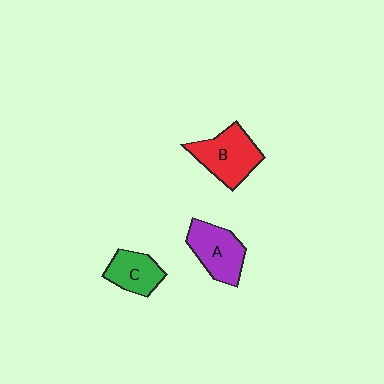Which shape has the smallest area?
Shape C (green).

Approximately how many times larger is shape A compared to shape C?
Approximately 1.3 times.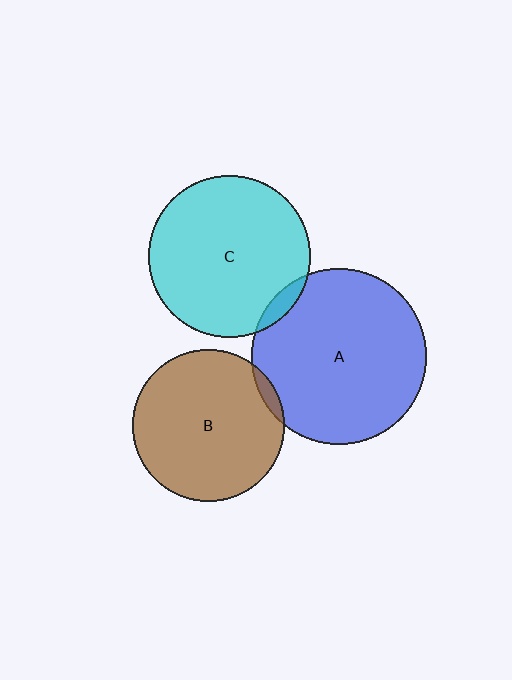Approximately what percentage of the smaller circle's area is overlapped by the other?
Approximately 5%.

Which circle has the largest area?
Circle A (blue).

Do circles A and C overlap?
Yes.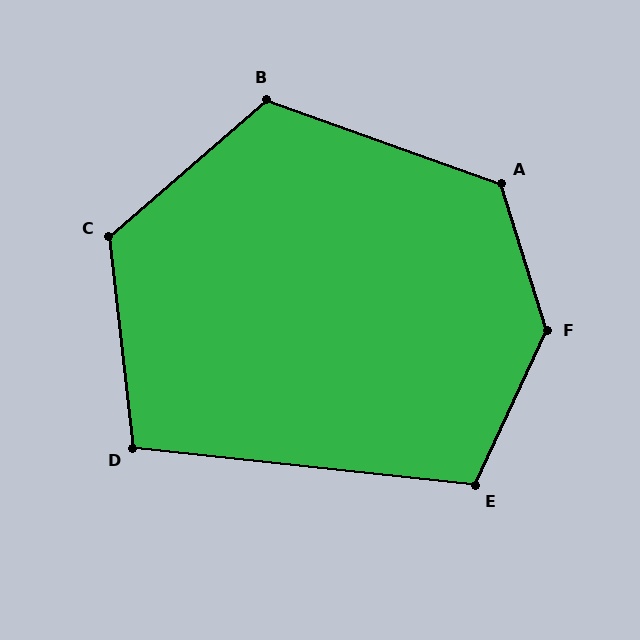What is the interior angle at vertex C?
Approximately 125 degrees (obtuse).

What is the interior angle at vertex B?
Approximately 119 degrees (obtuse).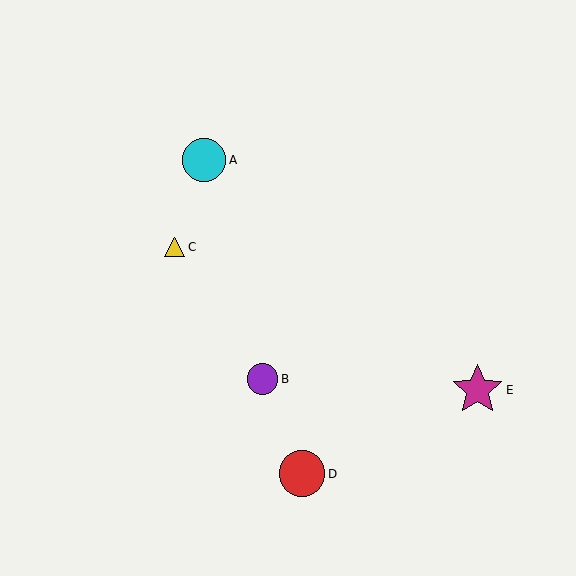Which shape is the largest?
The magenta star (labeled E) is the largest.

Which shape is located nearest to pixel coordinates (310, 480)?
The red circle (labeled D) at (302, 474) is nearest to that location.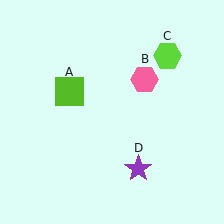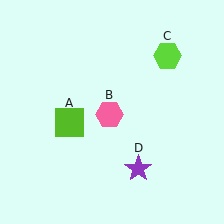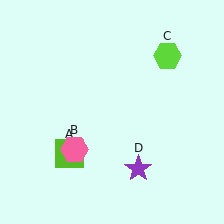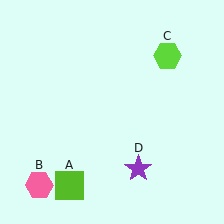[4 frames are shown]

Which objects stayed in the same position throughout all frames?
Lime hexagon (object C) and purple star (object D) remained stationary.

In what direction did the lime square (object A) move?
The lime square (object A) moved down.